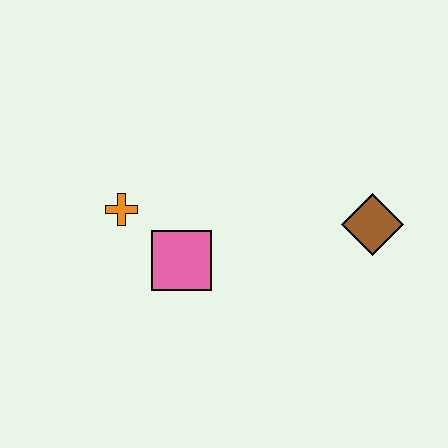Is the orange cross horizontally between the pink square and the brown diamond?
No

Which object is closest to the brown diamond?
The pink square is closest to the brown diamond.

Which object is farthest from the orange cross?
The brown diamond is farthest from the orange cross.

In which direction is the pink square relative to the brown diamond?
The pink square is to the left of the brown diamond.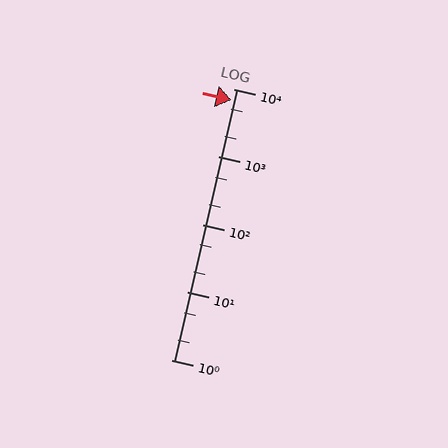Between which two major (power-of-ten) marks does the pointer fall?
The pointer is between 1000 and 10000.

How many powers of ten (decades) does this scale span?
The scale spans 4 decades, from 1 to 10000.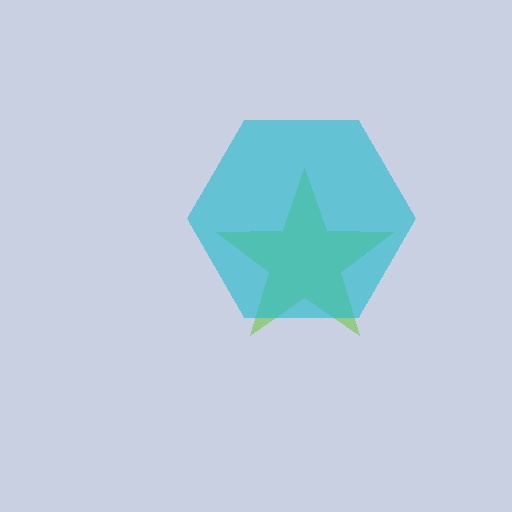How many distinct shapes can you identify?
There are 2 distinct shapes: a lime star, a cyan hexagon.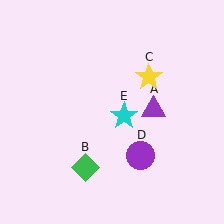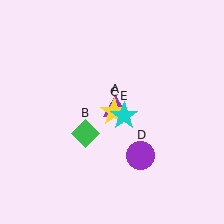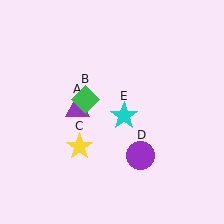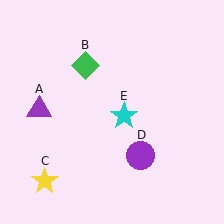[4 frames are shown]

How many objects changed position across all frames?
3 objects changed position: purple triangle (object A), green diamond (object B), yellow star (object C).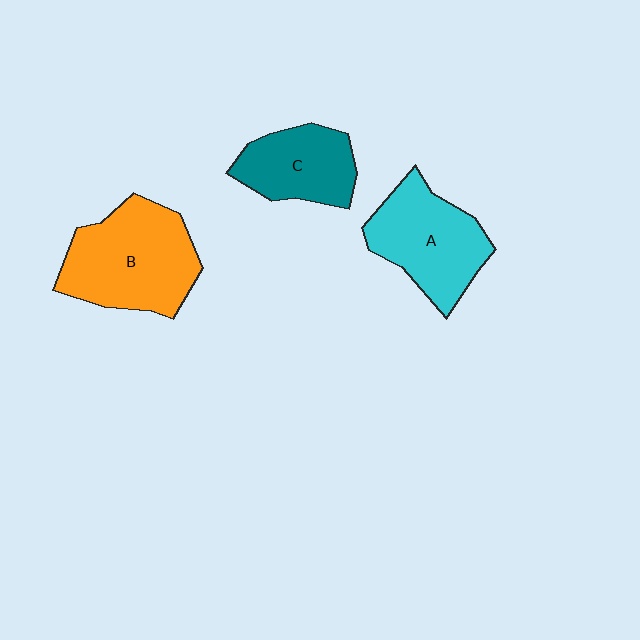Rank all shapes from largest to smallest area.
From largest to smallest: B (orange), A (cyan), C (teal).